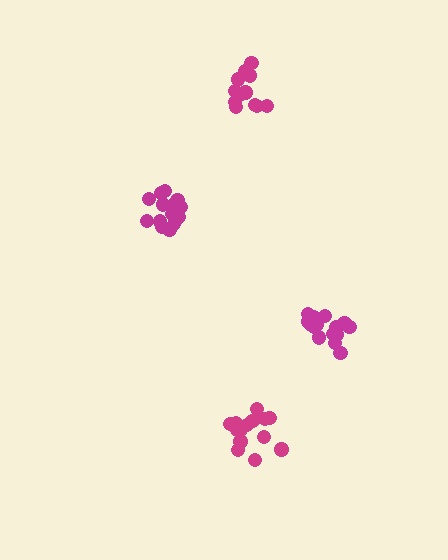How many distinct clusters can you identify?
There are 4 distinct clusters.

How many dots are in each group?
Group 1: 16 dots, Group 2: 16 dots, Group 3: 12 dots, Group 4: 16 dots (60 total).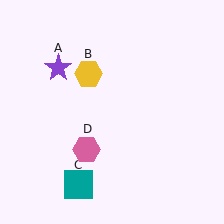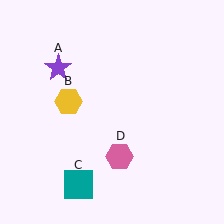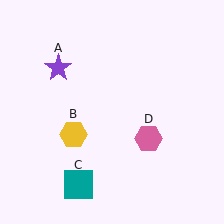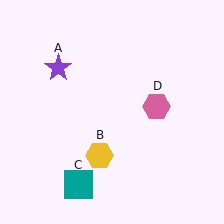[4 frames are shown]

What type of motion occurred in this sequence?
The yellow hexagon (object B), pink hexagon (object D) rotated counterclockwise around the center of the scene.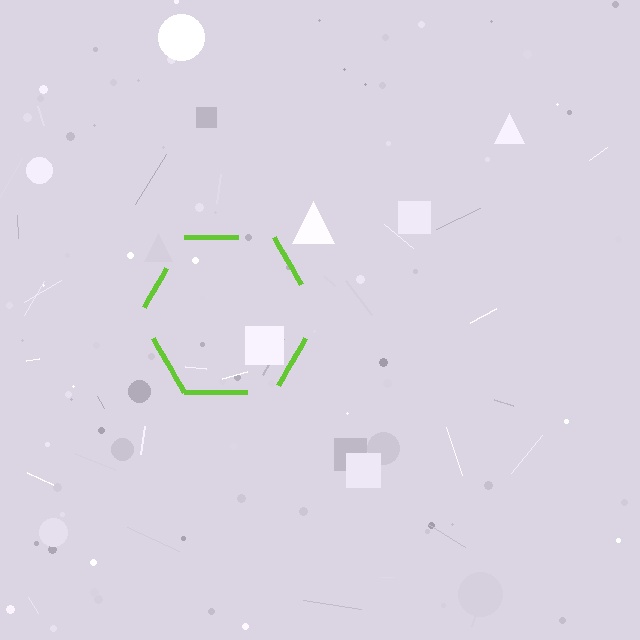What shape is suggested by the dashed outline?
The dashed outline suggests a hexagon.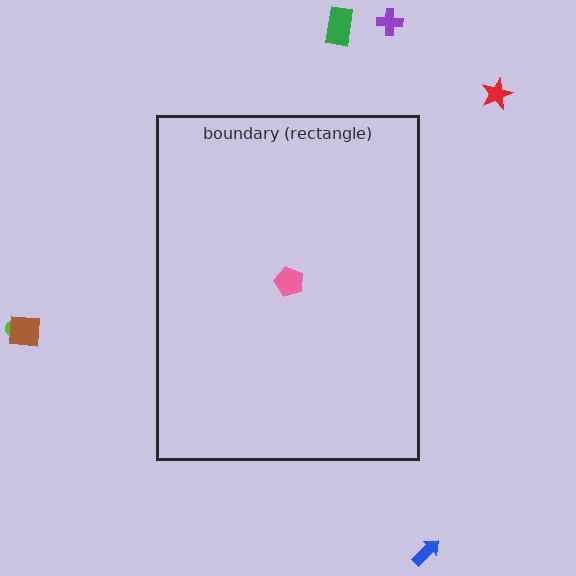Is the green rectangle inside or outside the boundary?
Outside.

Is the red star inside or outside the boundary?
Outside.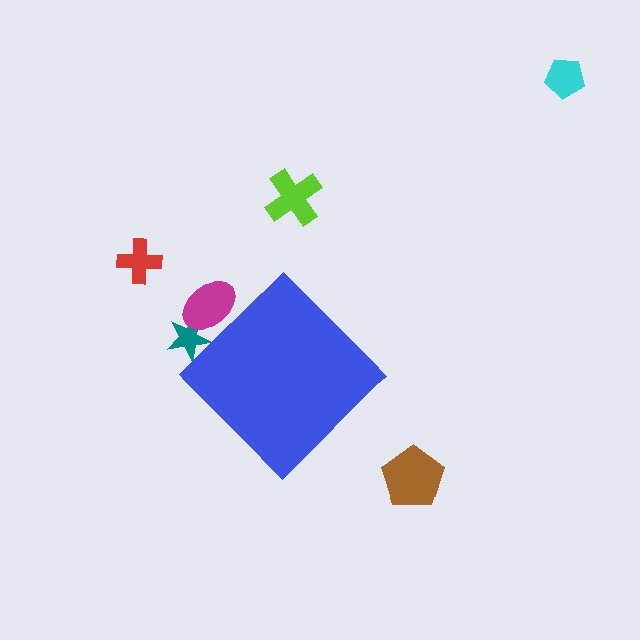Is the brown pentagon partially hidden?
No, the brown pentagon is fully visible.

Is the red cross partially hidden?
No, the red cross is fully visible.